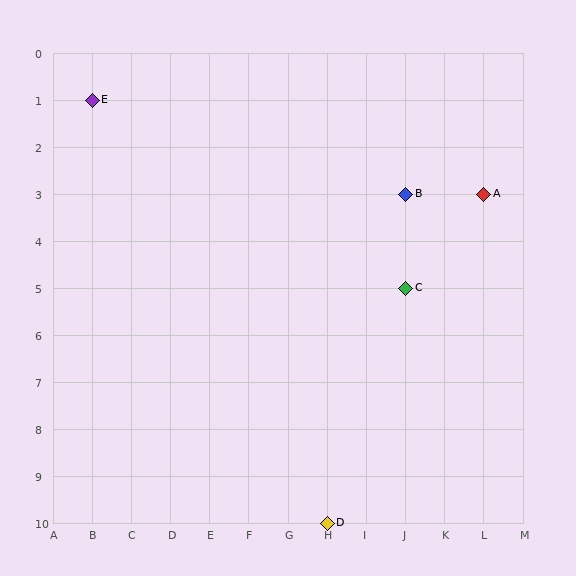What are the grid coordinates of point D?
Point D is at grid coordinates (H, 10).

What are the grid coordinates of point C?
Point C is at grid coordinates (J, 5).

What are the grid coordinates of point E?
Point E is at grid coordinates (B, 1).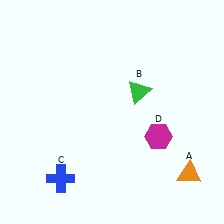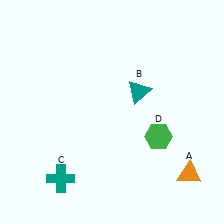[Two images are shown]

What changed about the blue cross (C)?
In Image 1, C is blue. In Image 2, it changed to teal.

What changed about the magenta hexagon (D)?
In Image 1, D is magenta. In Image 2, it changed to green.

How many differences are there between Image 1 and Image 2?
There are 3 differences between the two images.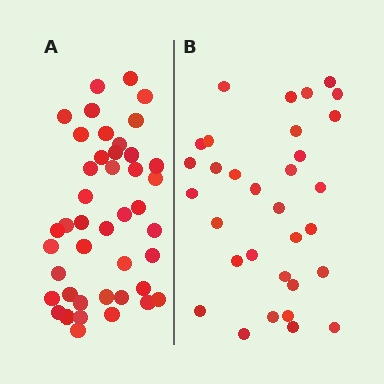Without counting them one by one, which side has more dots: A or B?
Region A (the left region) has more dots.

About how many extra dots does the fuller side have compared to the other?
Region A has roughly 12 or so more dots than region B.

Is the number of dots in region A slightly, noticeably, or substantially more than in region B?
Region A has noticeably more, but not dramatically so. The ratio is roughly 1.3 to 1.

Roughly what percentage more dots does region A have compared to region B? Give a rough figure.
About 35% more.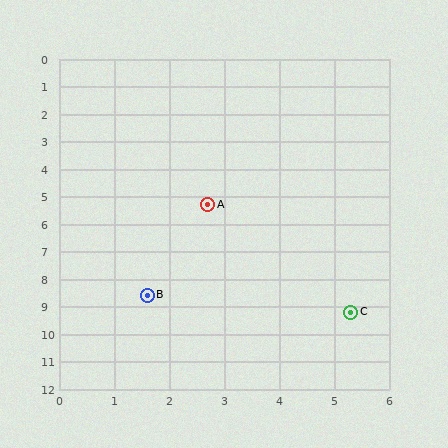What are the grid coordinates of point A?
Point A is at approximately (2.7, 5.3).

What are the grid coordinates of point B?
Point B is at approximately (1.6, 8.6).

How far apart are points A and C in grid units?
Points A and C are about 4.7 grid units apart.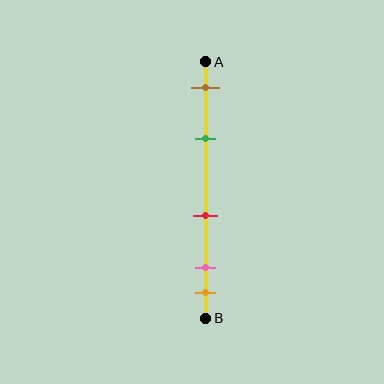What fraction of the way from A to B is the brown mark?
The brown mark is approximately 10% (0.1) of the way from A to B.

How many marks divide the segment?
There are 5 marks dividing the segment.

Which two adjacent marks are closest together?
The pink and orange marks are the closest adjacent pair.